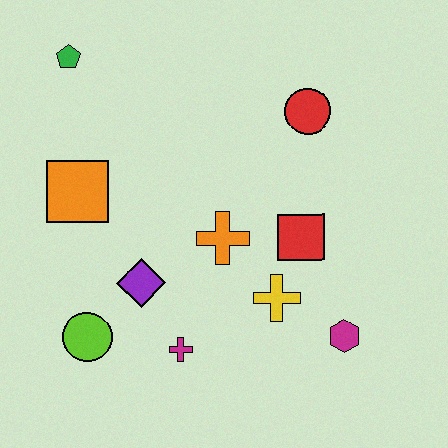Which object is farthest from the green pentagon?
The magenta hexagon is farthest from the green pentagon.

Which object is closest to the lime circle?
The purple diamond is closest to the lime circle.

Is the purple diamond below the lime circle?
No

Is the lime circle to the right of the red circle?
No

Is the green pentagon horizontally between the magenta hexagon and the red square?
No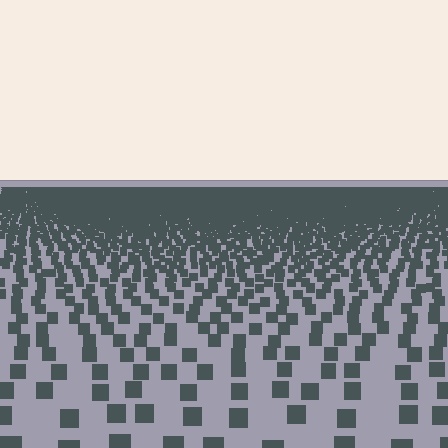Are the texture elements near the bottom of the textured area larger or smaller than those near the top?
Larger. Near the bottom, elements are closer to the viewer and appear at a bigger on-screen size.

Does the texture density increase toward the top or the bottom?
Density increases toward the top.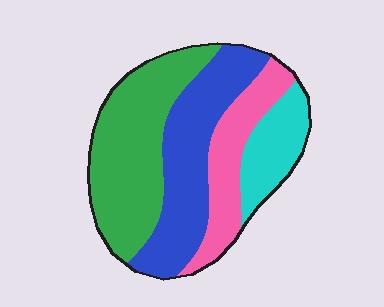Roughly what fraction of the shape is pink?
Pink takes up about one fifth (1/5) of the shape.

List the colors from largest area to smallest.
From largest to smallest: green, blue, pink, cyan.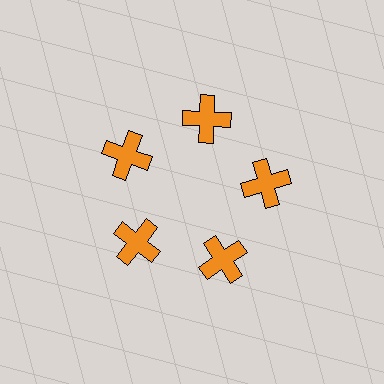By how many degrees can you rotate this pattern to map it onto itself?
The pattern maps onto itself every 72 degrees of rotation.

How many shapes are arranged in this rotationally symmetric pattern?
There are 5 shapes, arranged in 5 groups of 1.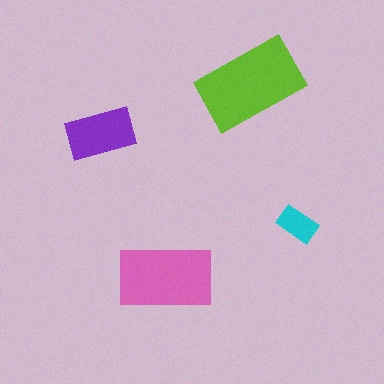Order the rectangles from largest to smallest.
the lime one, the pink one, the purple one, the cyan one.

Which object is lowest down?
The pink rectangle is bottommost.